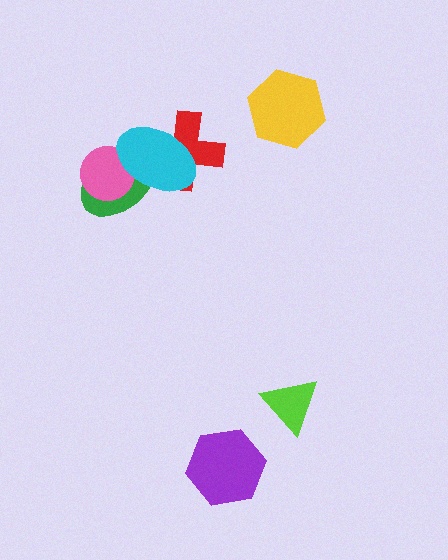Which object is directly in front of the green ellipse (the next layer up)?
The red cross is directly in front of the green ellipse.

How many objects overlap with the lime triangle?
0 objects overlap with the lime triangle.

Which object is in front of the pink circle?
The cyan ellipse is in front of the pink circle.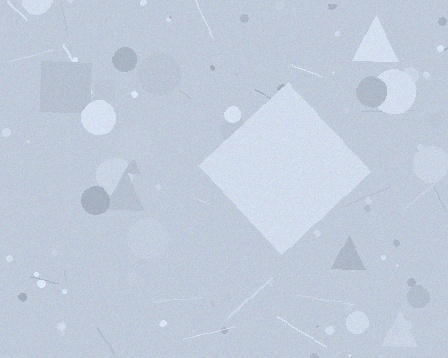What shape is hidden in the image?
A diamond is hidden in the image.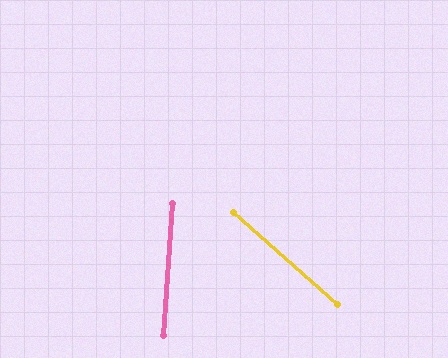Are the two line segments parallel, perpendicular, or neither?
Neither parallel nor perpendicular — they differ by about 52°.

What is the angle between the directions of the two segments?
Approximately 52 degrees.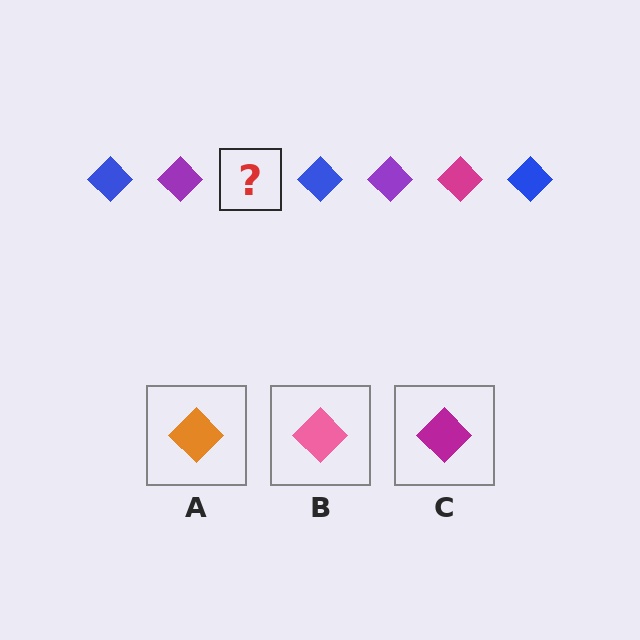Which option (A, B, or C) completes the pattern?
C.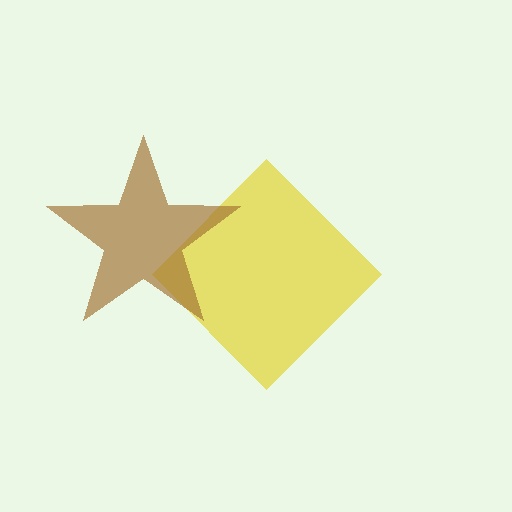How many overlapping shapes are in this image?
There are 2 overlapping shapes in the image.